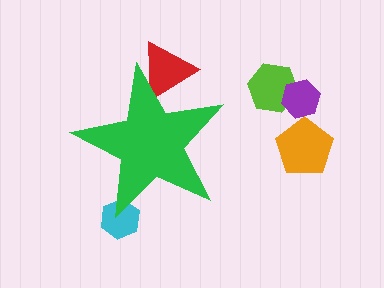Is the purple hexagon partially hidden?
No, the purple hexagon is fully visible.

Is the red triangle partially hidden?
Yes, the red triangle is partially hidden behind the green star.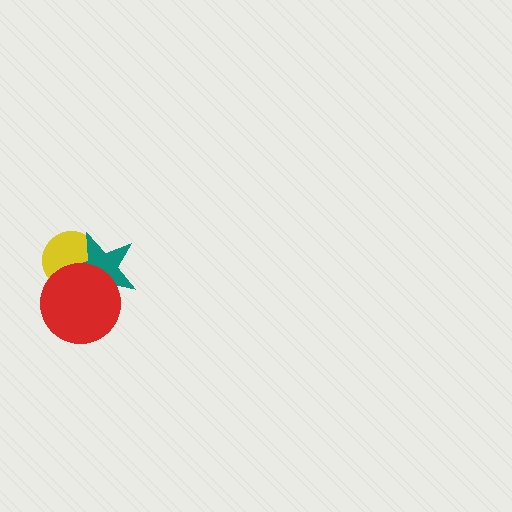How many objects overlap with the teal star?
2 objects overlap with the teal star.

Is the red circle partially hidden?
No, no other shape covers it.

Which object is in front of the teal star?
The red circle is in front of the teal star.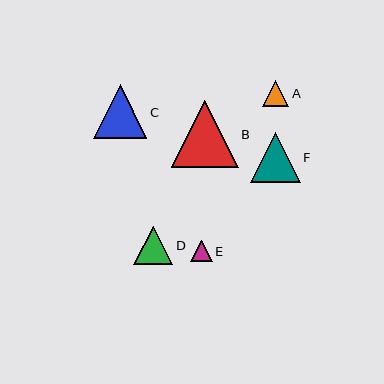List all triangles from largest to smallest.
From largest to smallest: B, C, F, D, A, E.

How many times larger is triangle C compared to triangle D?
Triangle C is approximately 1.4 times the size of triangle D.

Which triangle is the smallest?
Triangle E is the smallest with a size of approximately 21 pixels.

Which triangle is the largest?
Triangle B is the largest with a size of approximately 67 pixels.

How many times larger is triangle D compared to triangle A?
Triangle D is approximately 1.5 times the size of triangle A.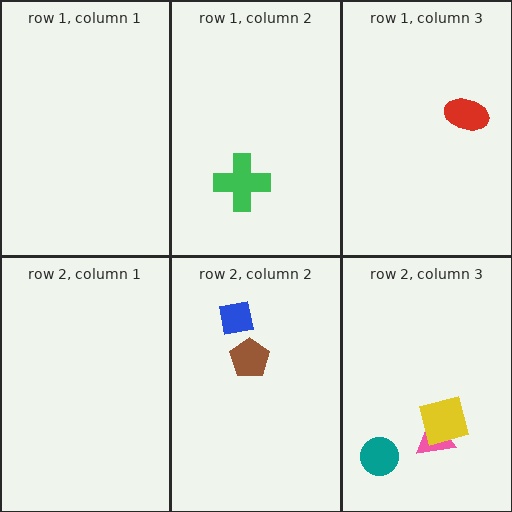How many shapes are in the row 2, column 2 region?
2.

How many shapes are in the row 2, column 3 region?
3.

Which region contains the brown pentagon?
The row 2, column 2 region.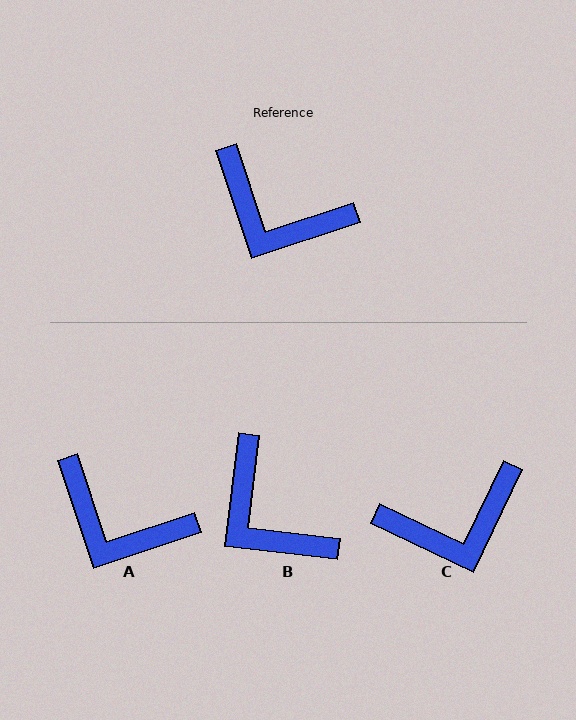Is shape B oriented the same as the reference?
No, it is off by about 25 degrees.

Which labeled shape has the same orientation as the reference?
A.